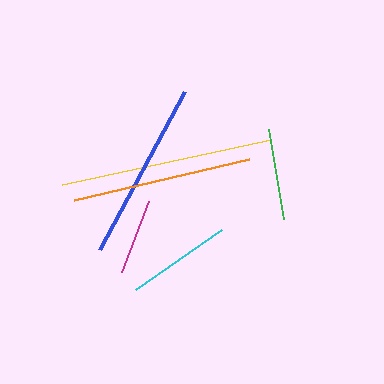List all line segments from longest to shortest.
From longest to shortest: yellow, orange, blue, cyan, green, magenta.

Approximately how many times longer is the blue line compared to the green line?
The blue line is approximately 2.0 times the length of the green line.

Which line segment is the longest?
The yellow line is the longest at approximately 214 pixels.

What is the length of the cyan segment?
The cyan segment is approximately 105 pixels long.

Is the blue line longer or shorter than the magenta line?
The blue line is longer than the magenta line.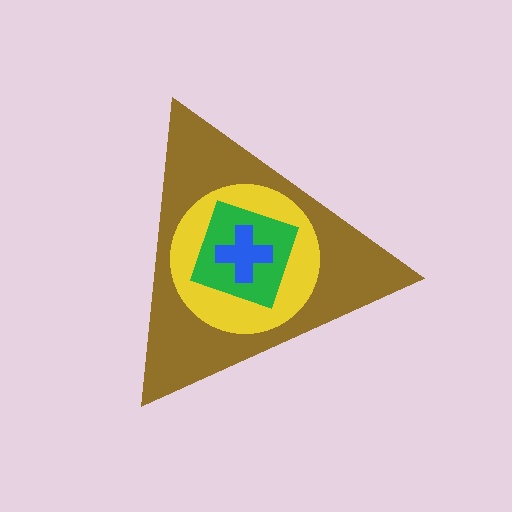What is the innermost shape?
The blue cross.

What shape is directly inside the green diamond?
The blue cross.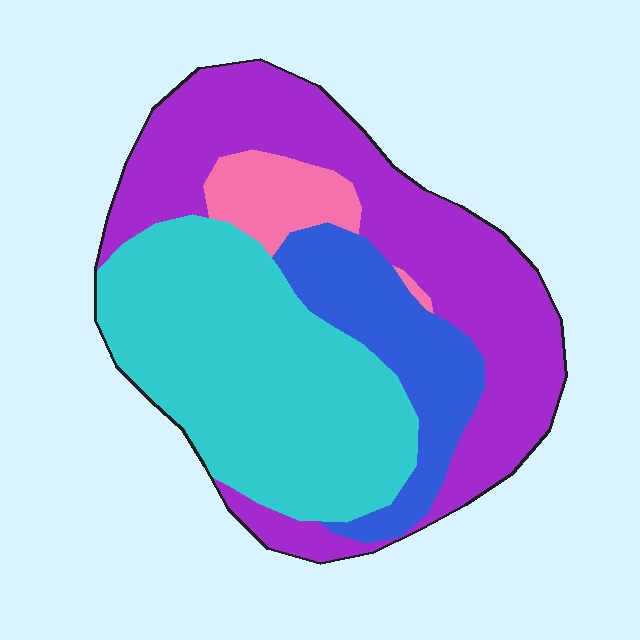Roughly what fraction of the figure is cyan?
Cyan takes up about three eighths (3/8) of the figure.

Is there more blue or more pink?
Blue.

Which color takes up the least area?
Pink, at roughly 5%.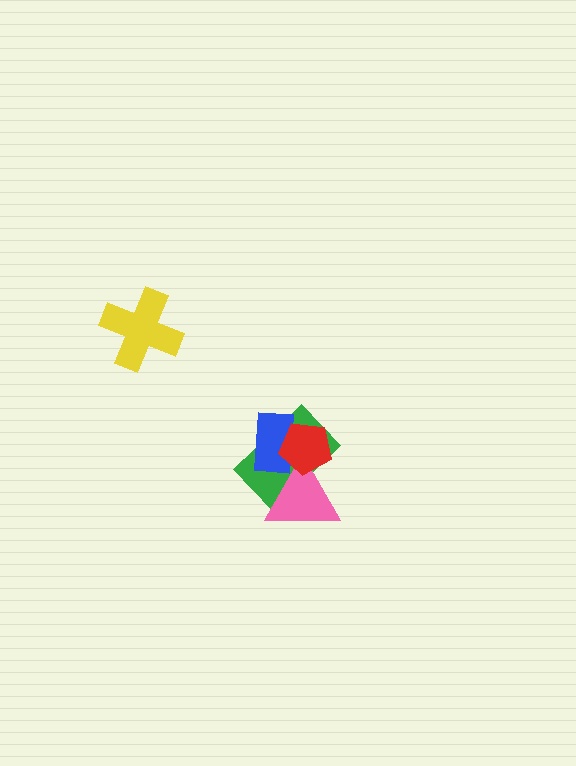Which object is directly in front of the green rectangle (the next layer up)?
The blue rectangle is directly in front of the green rectangle.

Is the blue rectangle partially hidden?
Yes, it is partially covered by another shape.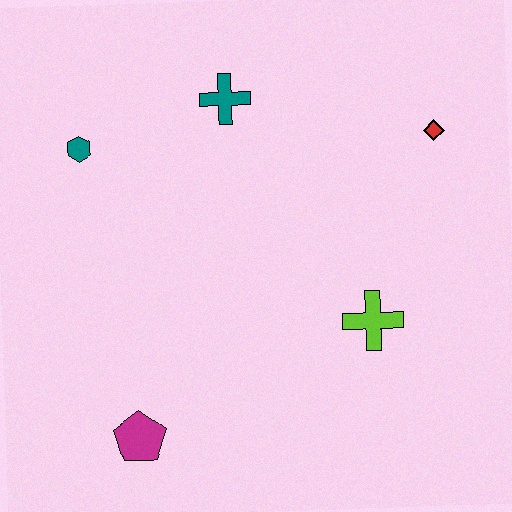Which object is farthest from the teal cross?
The magenta pentagon is farthest from the teal cross.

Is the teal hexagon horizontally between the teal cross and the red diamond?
No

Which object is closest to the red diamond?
The lime cross is closest to the red diamond.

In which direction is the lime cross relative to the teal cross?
The lime cross is below the teal cross.